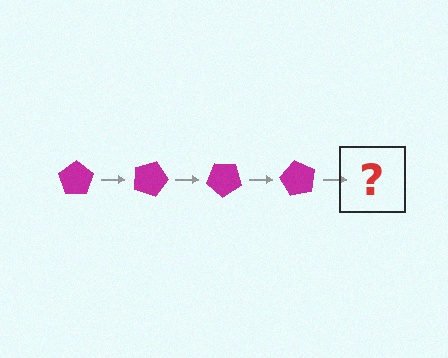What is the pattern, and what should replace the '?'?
The pattern is that the pentagon rotates 20 degrees each step. The '?' should be a magenta pentagon rotated 80 degrees.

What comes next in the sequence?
The next element should be a magenta pentagon rotated 80 degrees.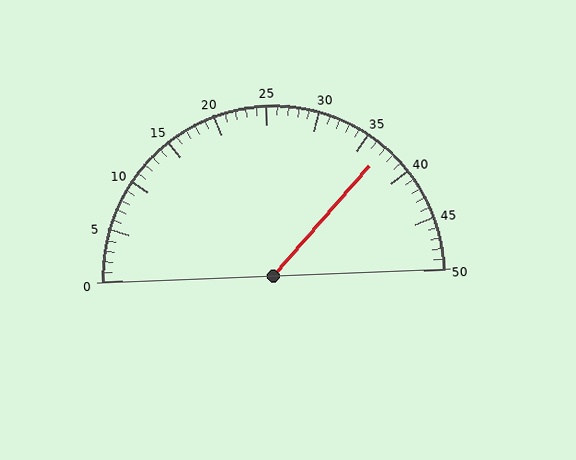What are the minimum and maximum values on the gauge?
The gauge ranges from 0 to 50.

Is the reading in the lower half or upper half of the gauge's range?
The reading is in the upper half of the range (0 to 50).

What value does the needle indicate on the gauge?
The needle indicates approximately 37.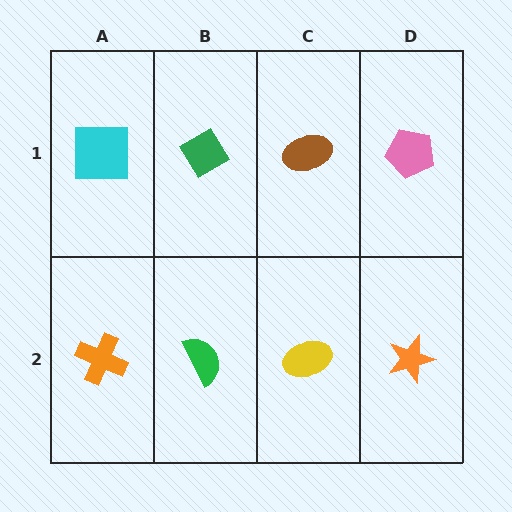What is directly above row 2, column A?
A cyan square.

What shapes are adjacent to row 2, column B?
A green diamond (row 1, column B), an orange cross (row 2, column A), a yellow ellipse (row 2, column C).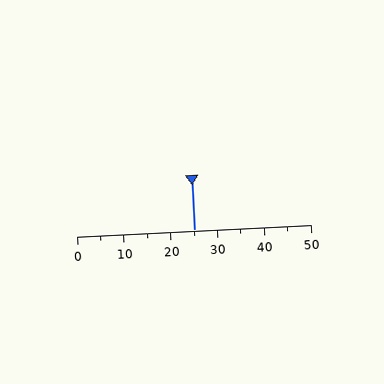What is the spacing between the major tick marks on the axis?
The major ticks are spaced 10 apart.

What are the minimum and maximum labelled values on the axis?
The axis runs from 0 to 50.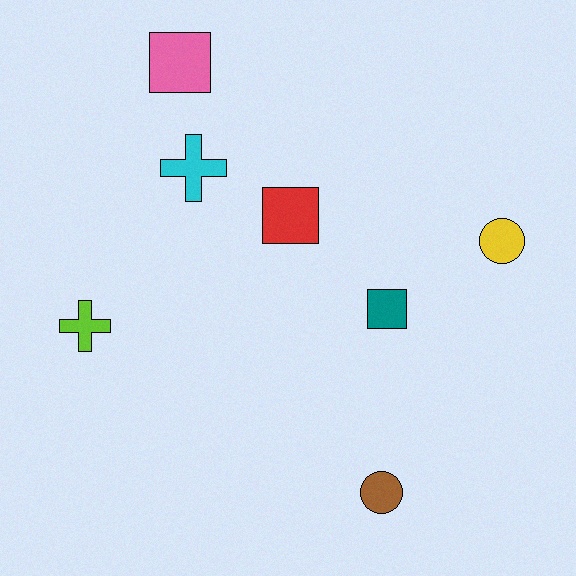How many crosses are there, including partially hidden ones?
There are 2 crosses.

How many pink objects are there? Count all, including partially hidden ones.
There is 1 pink object.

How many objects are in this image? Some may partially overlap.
There are 7 objects.